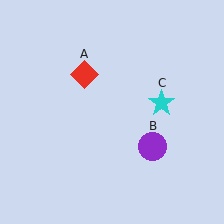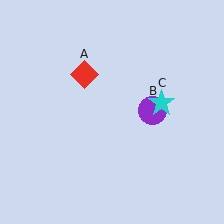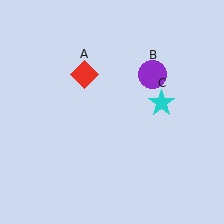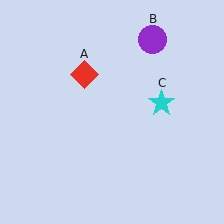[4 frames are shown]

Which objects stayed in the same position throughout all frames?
Red diamond (object A) and cyan star (object C) remained stationary.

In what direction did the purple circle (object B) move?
The purple circle (object B) moved up.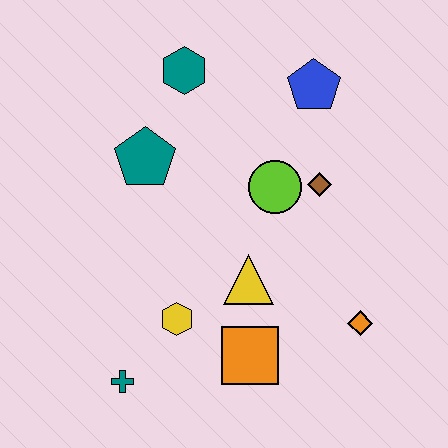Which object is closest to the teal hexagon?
The teal pentagon is closest to the teal hexagon.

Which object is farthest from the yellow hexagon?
The blue pentagon is farthest from the yellow hexagon.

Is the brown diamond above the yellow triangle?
Yes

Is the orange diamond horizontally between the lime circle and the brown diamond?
No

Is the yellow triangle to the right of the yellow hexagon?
Yes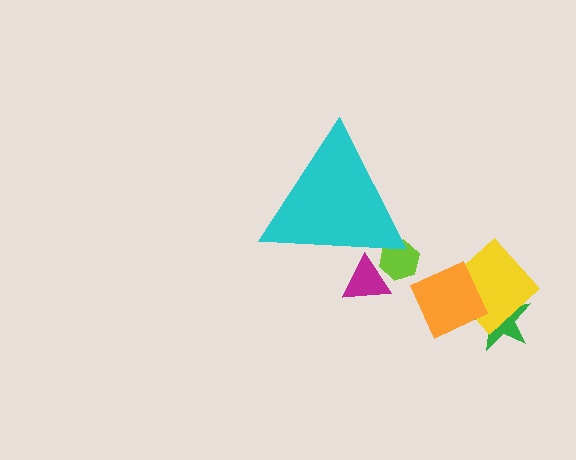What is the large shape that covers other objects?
A cyan triangle.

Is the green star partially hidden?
No, the green star is fully visible.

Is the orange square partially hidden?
No, the orange square is fully visible.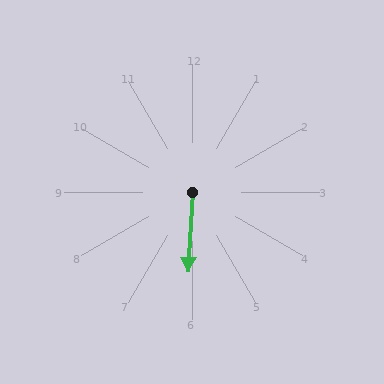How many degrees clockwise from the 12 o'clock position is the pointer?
Approximately 183 degrees.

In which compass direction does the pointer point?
South.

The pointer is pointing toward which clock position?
Roughly 6 o'clock.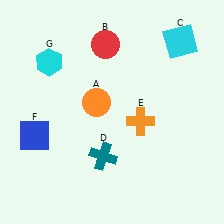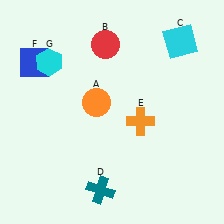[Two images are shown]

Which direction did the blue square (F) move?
The blue square (F) moved up.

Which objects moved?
The objects that moved are: the teal cross (D), the blue square (F).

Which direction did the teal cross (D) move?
The teal cross (D) moved down.